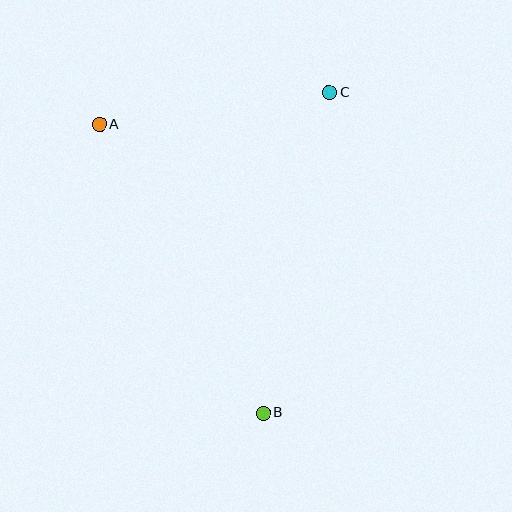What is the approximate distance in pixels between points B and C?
The distance between B and C is approximately 327 pixels.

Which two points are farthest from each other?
Points A and B are farthest from each other.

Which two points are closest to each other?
Points A and C are closest to each other.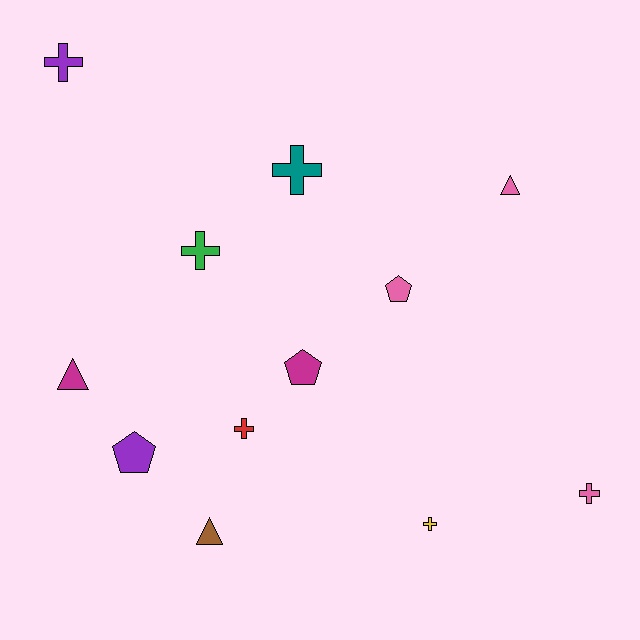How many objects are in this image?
There are 12 objects.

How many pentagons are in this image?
There are 3 pentagons.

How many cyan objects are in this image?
There are no cyan objects.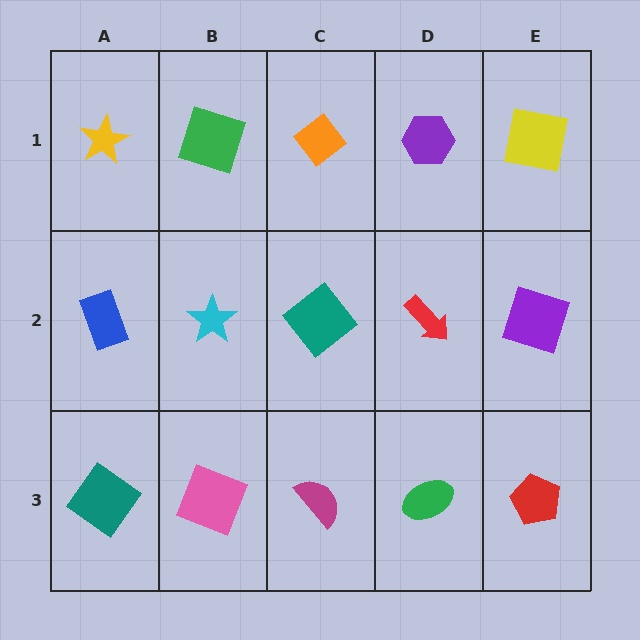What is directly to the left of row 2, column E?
A red arrow.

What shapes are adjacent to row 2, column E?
A yellow square (row 1, column E), a red pentagon (row 3, column E), a red arrow (row 2, column D).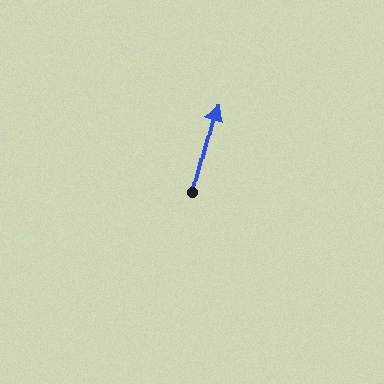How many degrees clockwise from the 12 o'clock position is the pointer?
Approximately 15 degrees.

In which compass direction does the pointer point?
North.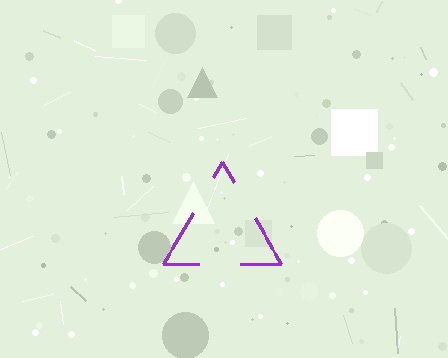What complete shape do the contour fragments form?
The contour fragments form a triangle.